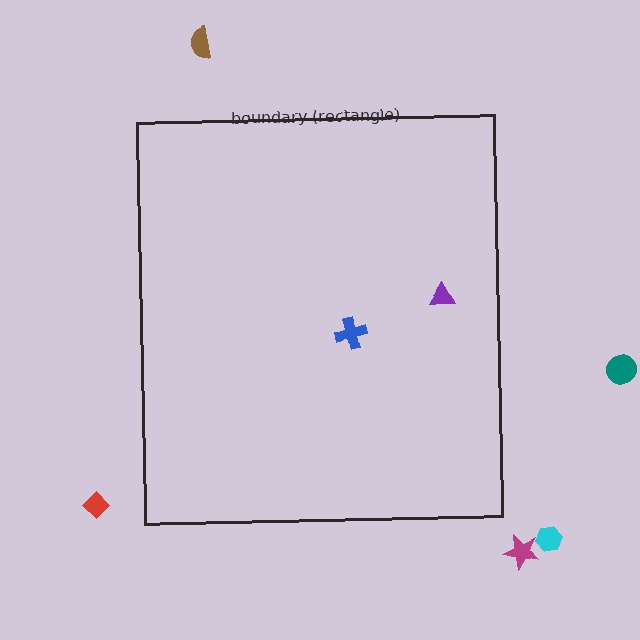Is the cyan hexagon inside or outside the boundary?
Outside.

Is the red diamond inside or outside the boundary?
Outside.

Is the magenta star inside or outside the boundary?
Outside.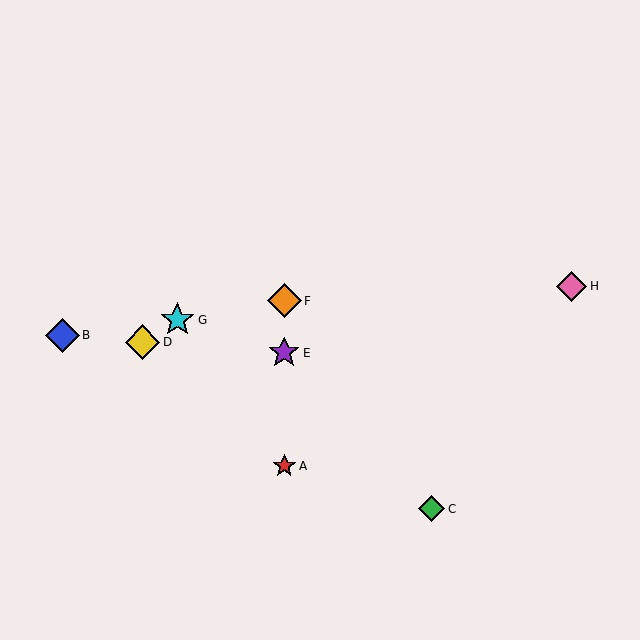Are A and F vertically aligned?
Yes, both are at x≈284.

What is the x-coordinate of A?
Object A is at x≈284.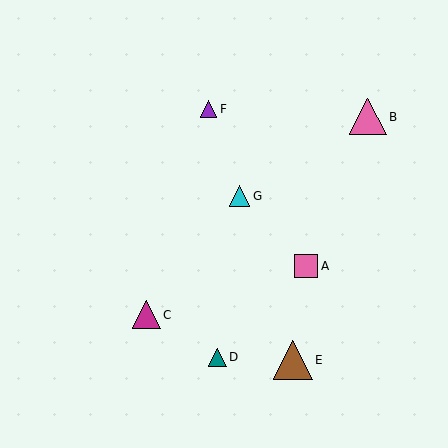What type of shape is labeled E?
Shape E is a brown triangle.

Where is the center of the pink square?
The center of the pink square is at (306, 266).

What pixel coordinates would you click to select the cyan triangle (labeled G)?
Click at (240, 196) to select the cyan triangle G.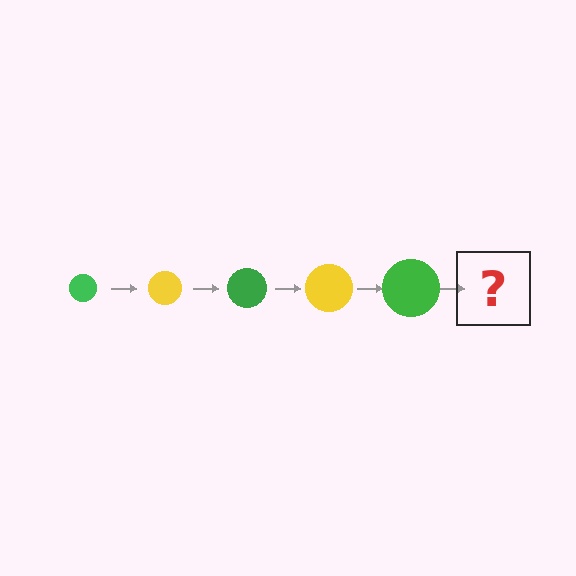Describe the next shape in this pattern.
It should be a yellow circle, larger than the previous one.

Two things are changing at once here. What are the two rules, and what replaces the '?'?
The two rules are that the circle grows larger each step and the color cycles through green and yellow. The '?' should be a yellow circle, larger than the previous one.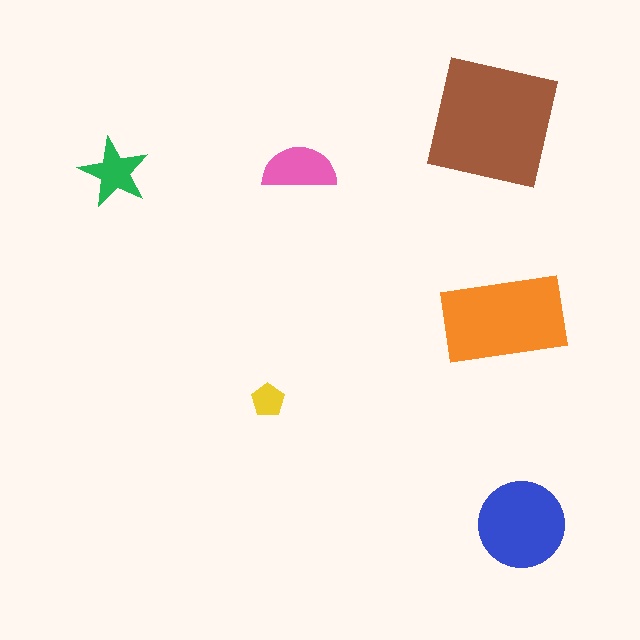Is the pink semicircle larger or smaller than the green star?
Larger.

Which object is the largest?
The brown square.